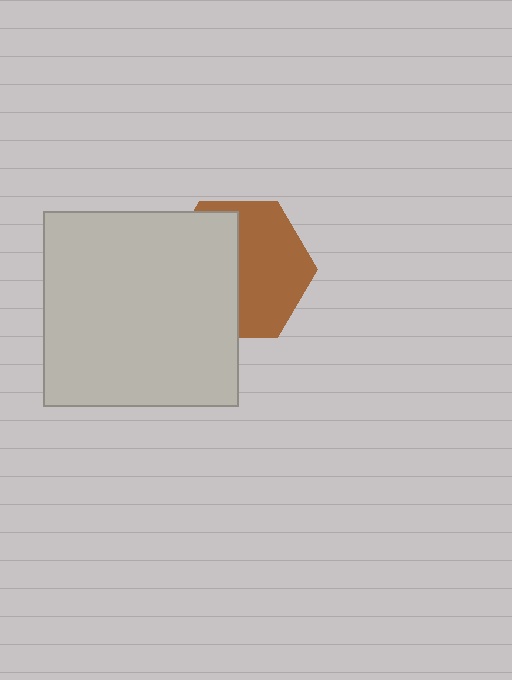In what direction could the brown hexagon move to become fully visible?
The brown hexagon could move right. That would shift it out from behind the light gray square entirely.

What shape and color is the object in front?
The object in front is a light gray square.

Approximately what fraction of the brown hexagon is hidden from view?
Roughly 48% of the brown hexagon is hidden behind the light gray square.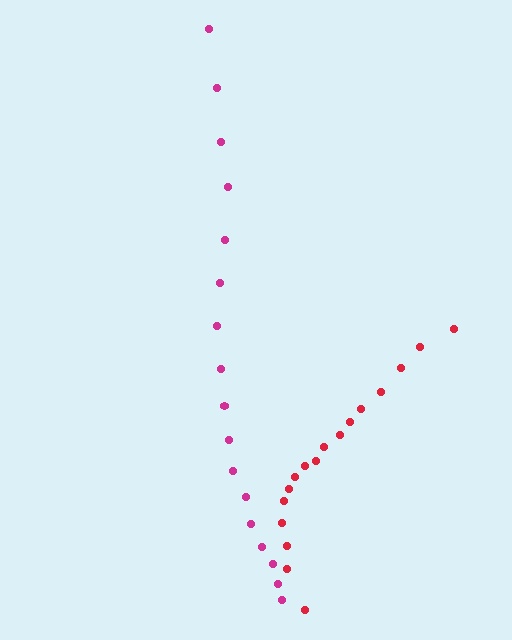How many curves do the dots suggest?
There are 2 distinct paths.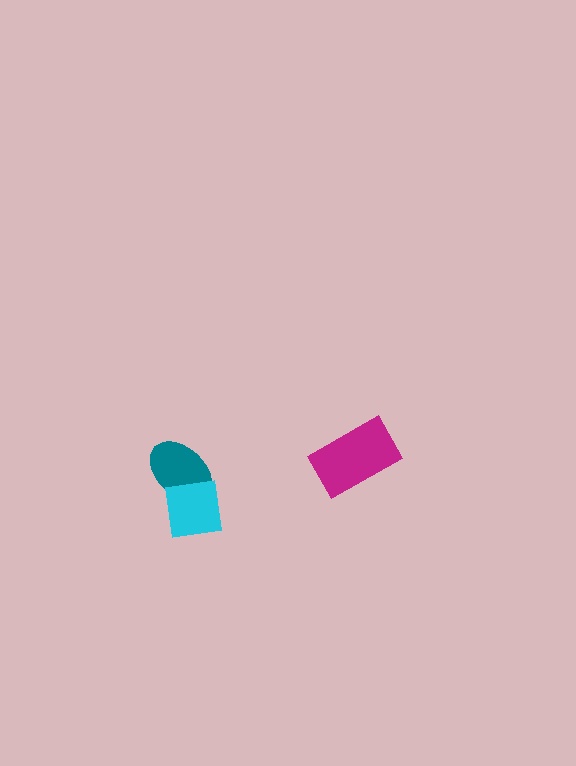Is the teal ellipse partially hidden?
Yes, it is partially covered by another shape.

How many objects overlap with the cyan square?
1 object overlaps with the cyan square.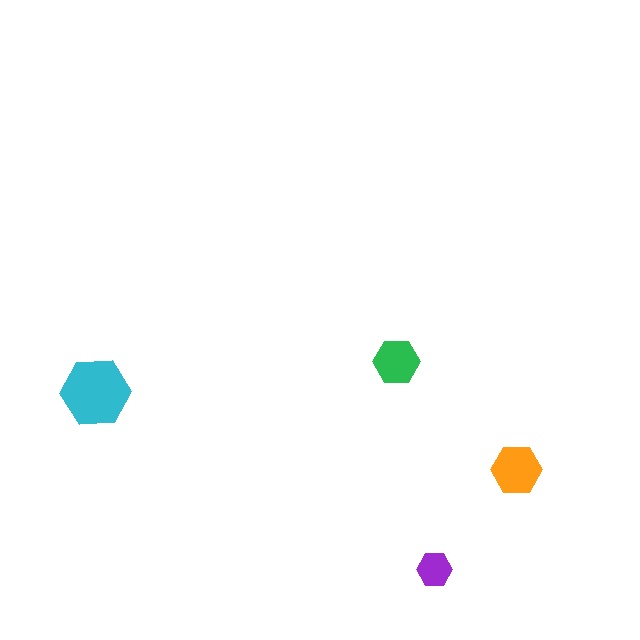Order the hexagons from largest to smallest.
the cyan one, the orange one, the green one, the purple one.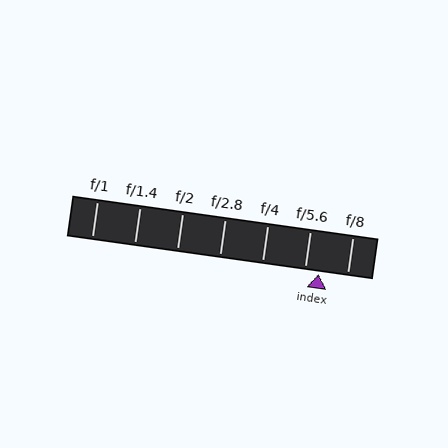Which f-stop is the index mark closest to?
The index mark is closest to f/5.6.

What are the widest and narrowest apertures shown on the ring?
The widest aperture shown is f/1 and the narrowest is f/8.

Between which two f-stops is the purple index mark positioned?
The index mark is between f/5.6 and f/8.